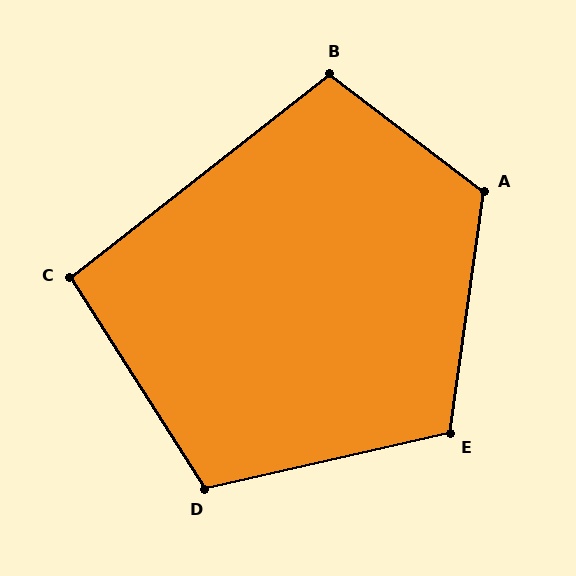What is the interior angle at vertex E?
Approximately 111 degrees (obtuse).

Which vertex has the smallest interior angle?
C, at approximately 96 degrees.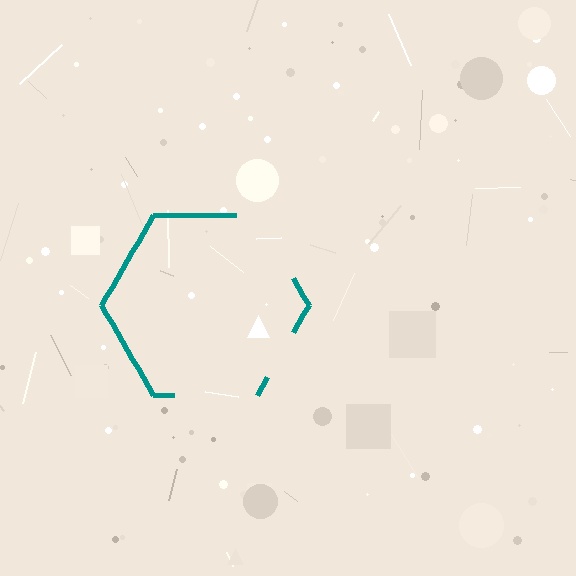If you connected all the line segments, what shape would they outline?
They would outline a hexagon.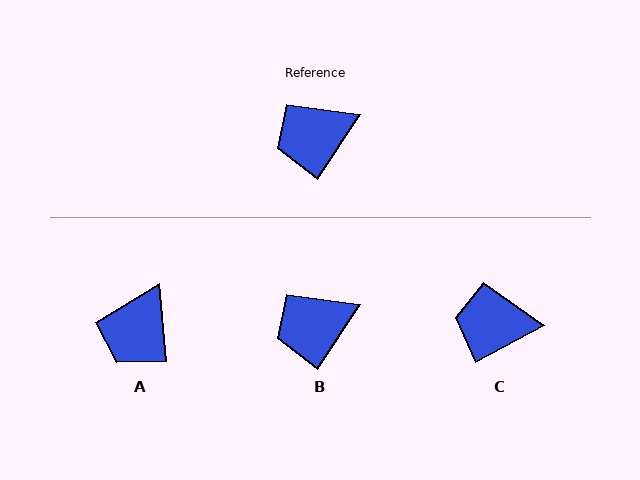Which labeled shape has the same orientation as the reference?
B.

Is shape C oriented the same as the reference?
No, it is off by about 28 degrees.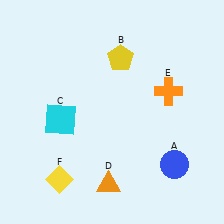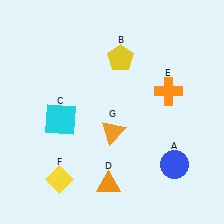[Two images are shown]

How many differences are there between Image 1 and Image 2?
There is 1 difference between the two images.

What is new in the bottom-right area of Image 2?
An orange triangle (G) was added in the bottom-right area of Image 2.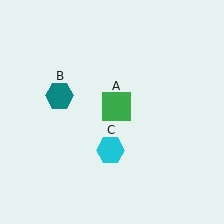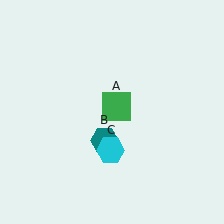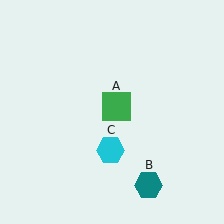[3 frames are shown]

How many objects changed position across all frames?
1 object changed position: teal hexagon (object B).